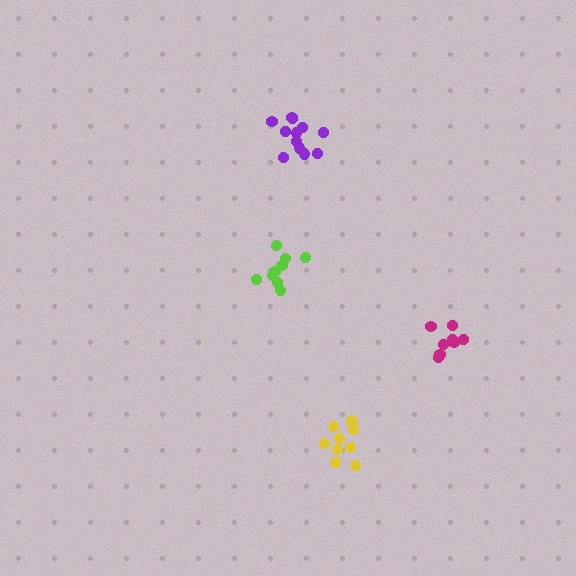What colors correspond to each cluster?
The clusters are colored: yellow, magenta, purple, lime.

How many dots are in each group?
Group 1: 9 dots, Group 2: 8 dots, Group 3: 12 dots, Group 4: 9 dots (38 total).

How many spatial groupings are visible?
There are 4 spatial groupings.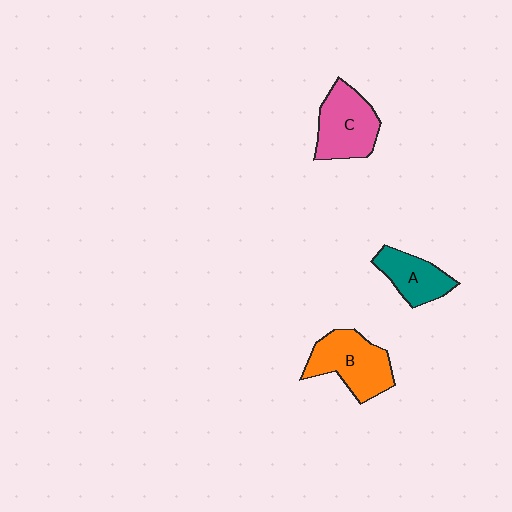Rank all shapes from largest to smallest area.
From largest to smallest: B (orange), C (pink), A (teal).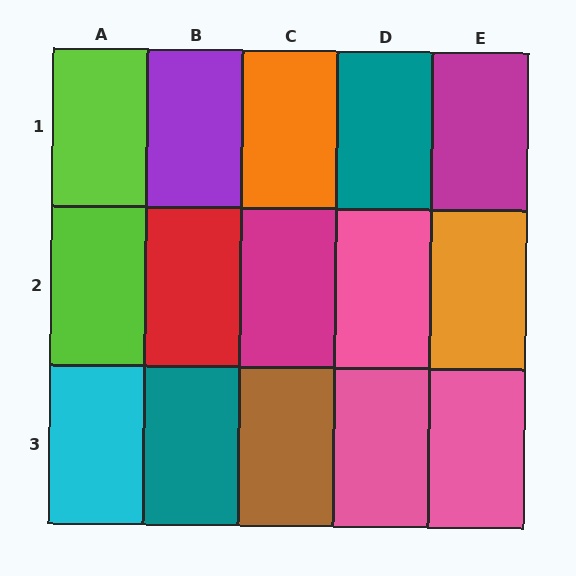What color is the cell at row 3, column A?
Cyan.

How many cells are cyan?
1 cell is cyan.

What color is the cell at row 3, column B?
Teal.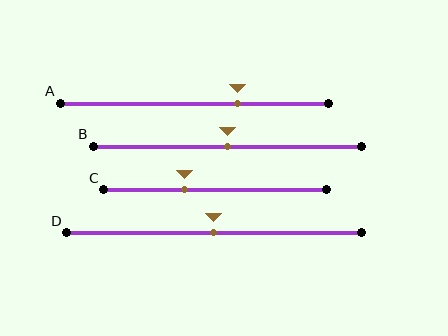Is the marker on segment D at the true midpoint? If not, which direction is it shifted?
Yes, the marker on segment D is at the true midpoint.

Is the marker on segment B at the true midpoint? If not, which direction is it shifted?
Yes, the marker on segment B is at the true midpoint.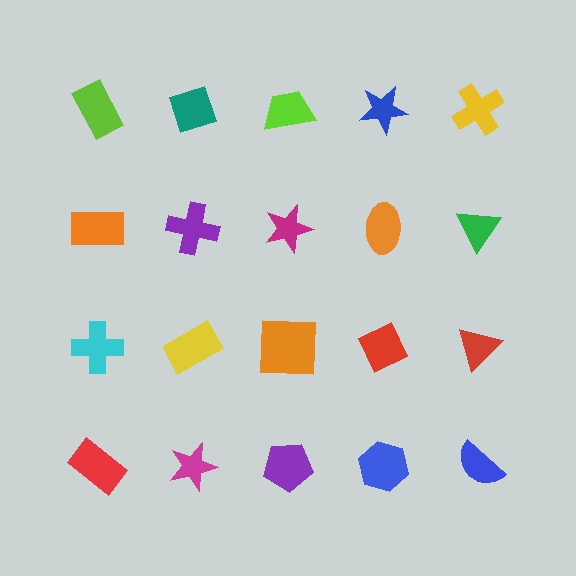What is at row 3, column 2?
A yellow rectangle.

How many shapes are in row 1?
5 shapes.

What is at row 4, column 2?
A magenta star.